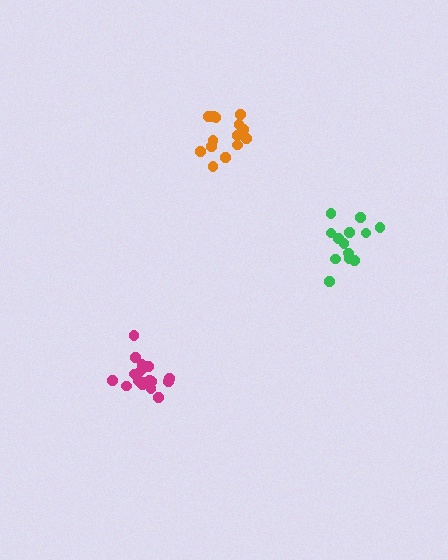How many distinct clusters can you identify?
There are 3 distinct clusters.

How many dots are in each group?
Group 1: 13 dots, Group 2: 17 dots, Group 3: 14 dots (44 total).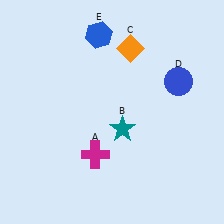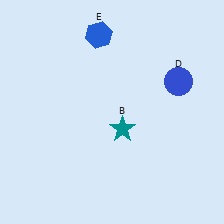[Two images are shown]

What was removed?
The orange diamond (C), the magenta cross (A) were removed in Image 2.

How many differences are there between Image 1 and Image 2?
There are 2 differences between the two images.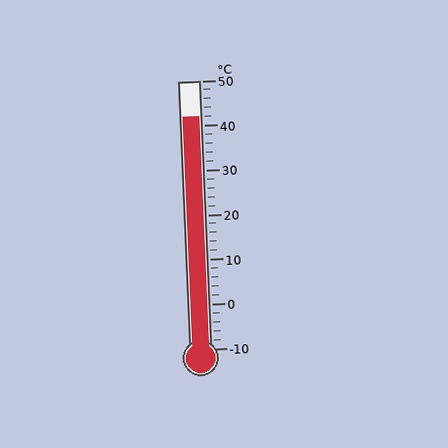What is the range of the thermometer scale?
The thermometer scale ranges from -10°C to 50°C.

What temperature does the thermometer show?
The thermometer shows approximately 42°C.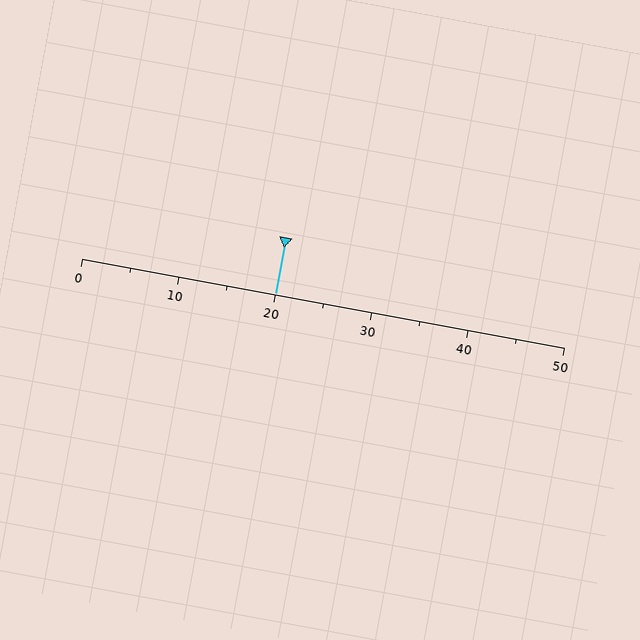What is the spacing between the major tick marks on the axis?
The major ticks are spaced 10 apart.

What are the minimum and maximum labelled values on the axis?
The axis runs from 0 to 50.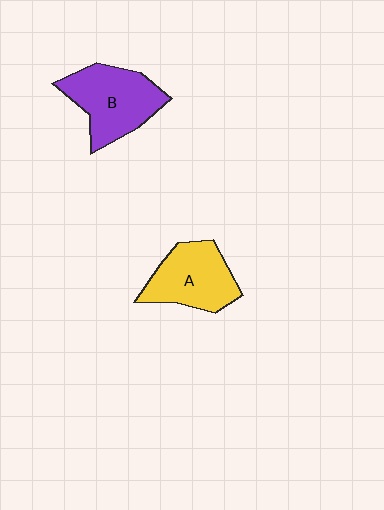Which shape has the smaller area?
Shape A (yellow).